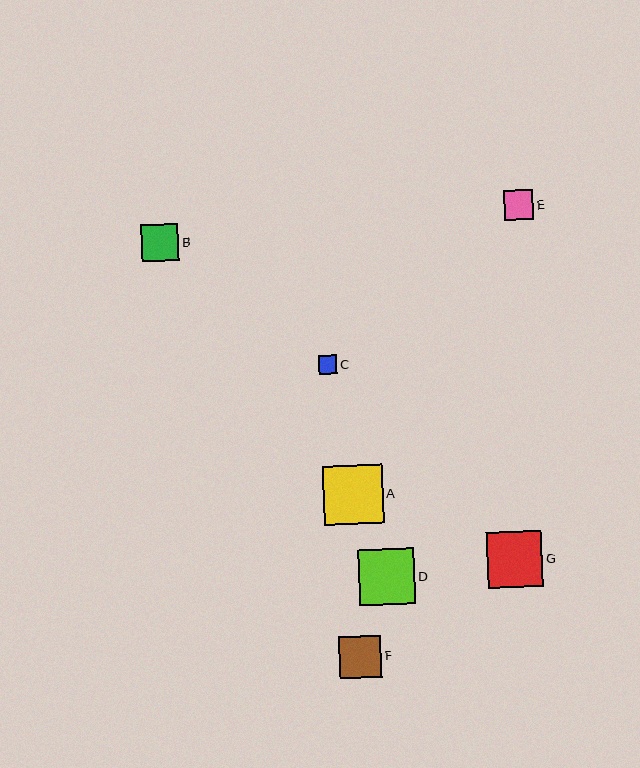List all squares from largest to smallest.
From largest to smallest: A, D, G, F, B, E, C.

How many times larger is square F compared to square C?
Square F is approximately 2.2 times the size of square C.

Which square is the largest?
Square A is the largest with a size of approximately 59 pixels.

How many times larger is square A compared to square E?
Square A is approximately 2.0 times the size of square E.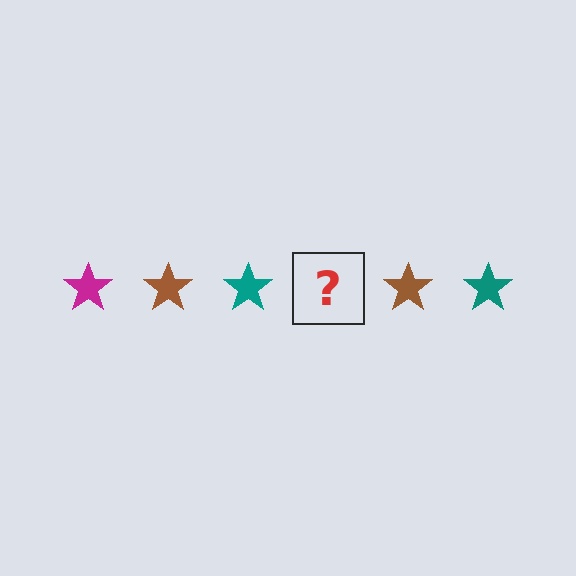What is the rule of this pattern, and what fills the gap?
The rule is that the pattern cycles through magenta, brown, teal stars. The gap should be filled with a magenta star.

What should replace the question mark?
The question mark should be replaced with a magenta star.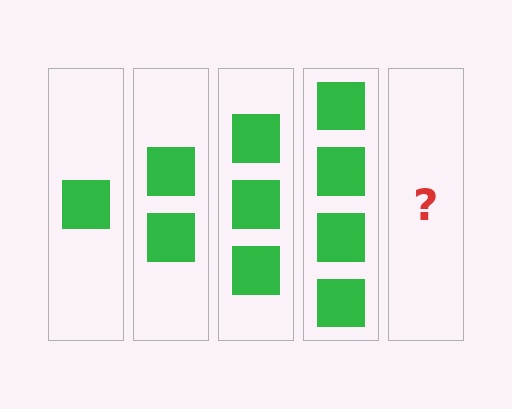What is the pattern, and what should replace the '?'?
The pattern is that each step adds one more square. The '?' should be 5 squares.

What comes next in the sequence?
The next element should be 5 squares.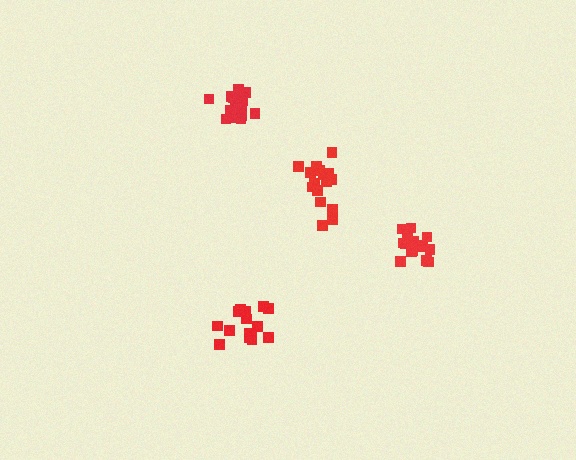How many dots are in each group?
Group 1: 15 dots, Group 2: 15 dots, Group 3: 17 dots, Group 4: 17 dots (64 total).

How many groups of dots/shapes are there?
There are 4 groups.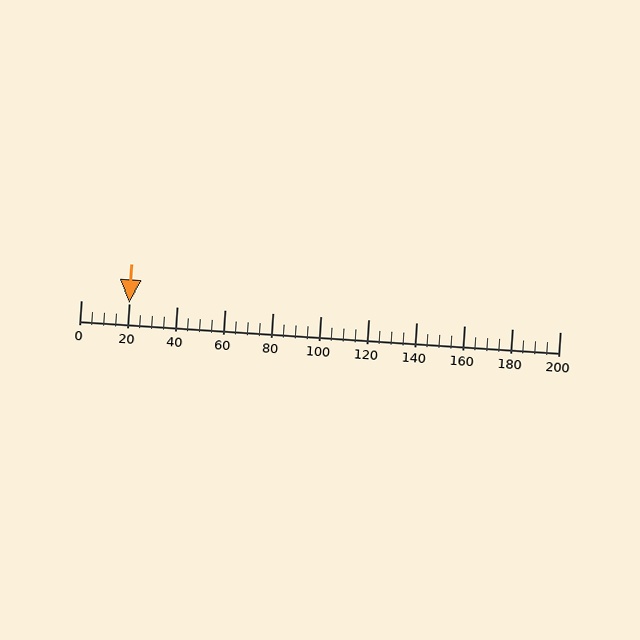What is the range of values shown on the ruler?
The ruler shows values from 0 to 200.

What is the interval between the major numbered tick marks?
The major tick marks are spaced 20 units apart.